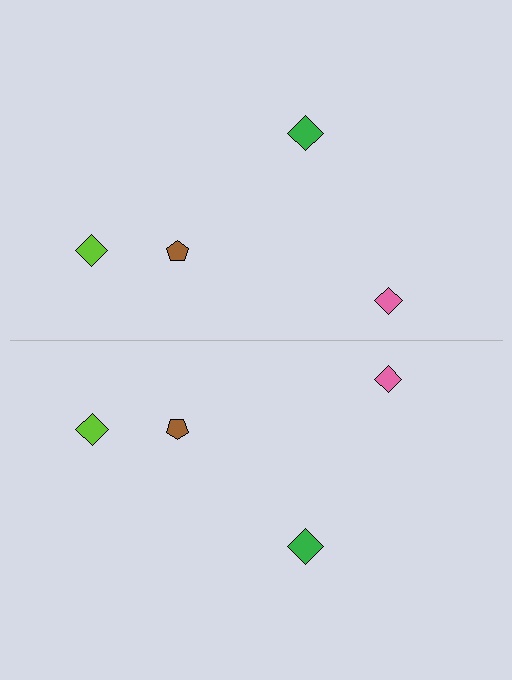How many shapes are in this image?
There are 8 shapes in this image.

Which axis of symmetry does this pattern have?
The pattern has a horizontal axis of symmetry running through the center of the image.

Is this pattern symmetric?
Yes, this pattern has bilateral (reflection) symmetry.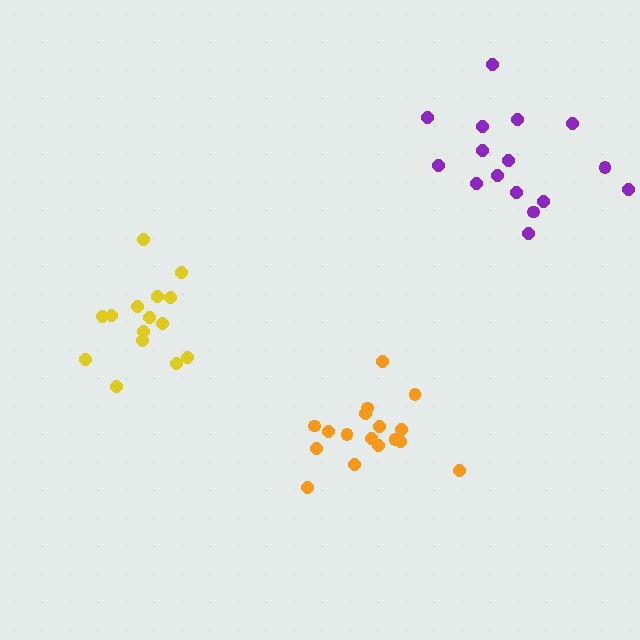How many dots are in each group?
Group 1: 15 dots, Group 2: 17 dots, Group 3: 16 dots (48 total).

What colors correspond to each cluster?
The clusters are colored: yellow, orange, purple.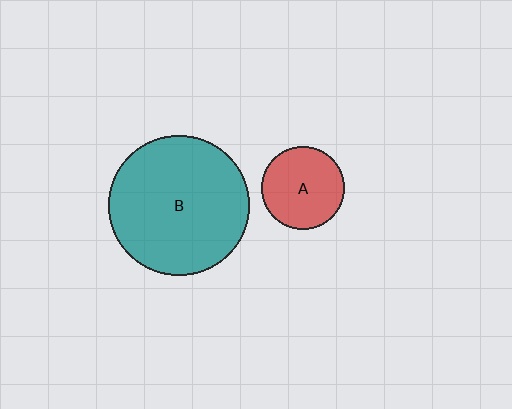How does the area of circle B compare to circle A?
Approximately 2.9 times.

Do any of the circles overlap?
No, none of the circles overlap.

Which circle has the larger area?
Circle B (teal).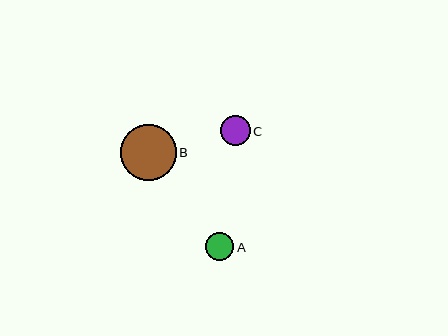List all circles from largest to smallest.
From largest to smallest: B, C, A.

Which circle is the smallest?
Circle A is the smallest with a size of approximately 28 pixels.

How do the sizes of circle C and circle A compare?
Circle C and circle A are approximately the same size.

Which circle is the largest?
Circle B is the largest with a size of approximately 56 pixels.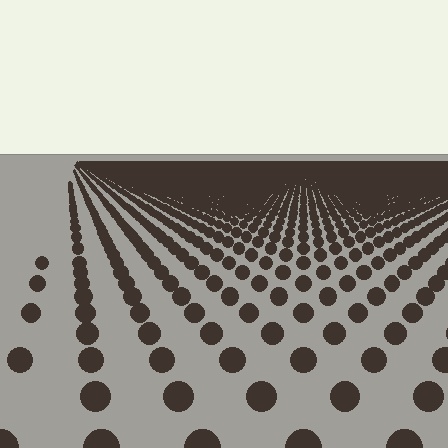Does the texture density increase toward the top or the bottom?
Density increases toward the top.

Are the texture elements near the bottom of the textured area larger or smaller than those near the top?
Larger. Near the bottom, elements are closer to the viewer and appear at a bigger on-screen size.